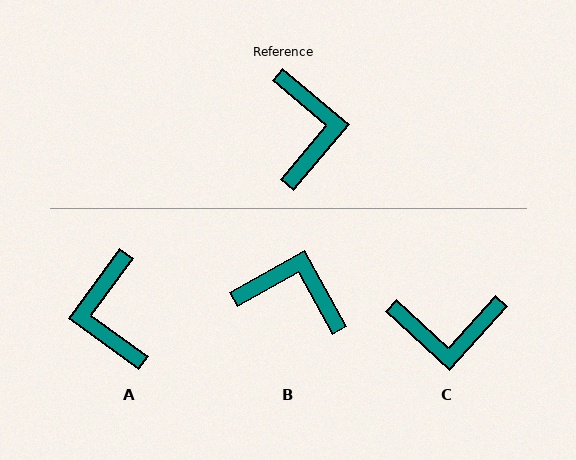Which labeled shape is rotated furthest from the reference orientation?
A, about 176 degrees away.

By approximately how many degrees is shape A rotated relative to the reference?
Approximately 176 degrees clockwise.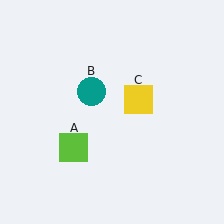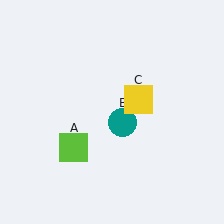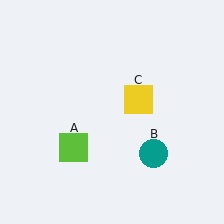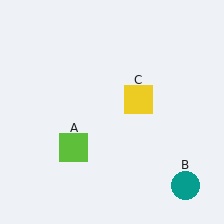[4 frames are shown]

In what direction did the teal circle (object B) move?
The teal circle (object B) moved down and to the right.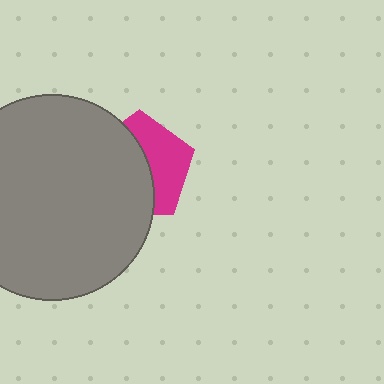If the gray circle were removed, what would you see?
You would see the complete magenta pentagon.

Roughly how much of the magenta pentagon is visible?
A small part of it is visible (roughly 43%).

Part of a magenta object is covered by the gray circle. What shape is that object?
It is a pentagon.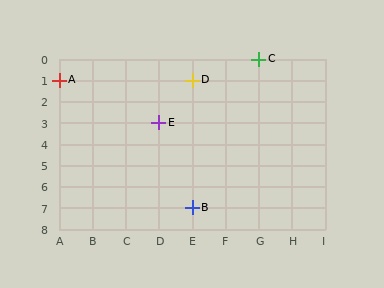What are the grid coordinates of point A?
Point A is at grid coordinates (A, 1).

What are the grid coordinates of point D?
Point D is at grid coordinates (E, 1).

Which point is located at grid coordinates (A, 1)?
Point A is at (A, 1).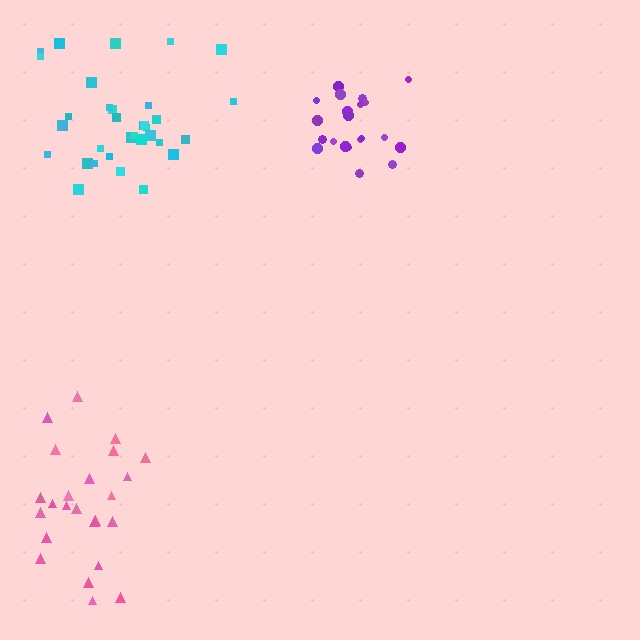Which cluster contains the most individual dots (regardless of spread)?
Cyan (33).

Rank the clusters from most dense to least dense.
purple, cyan, pink.